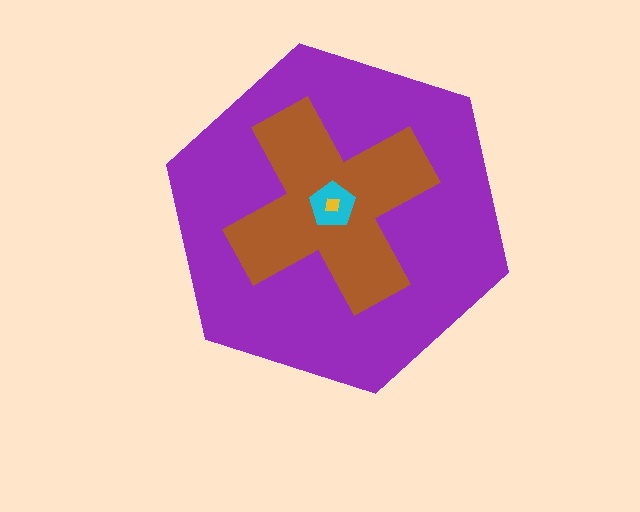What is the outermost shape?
The purple hexagon.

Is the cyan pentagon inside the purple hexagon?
Yes.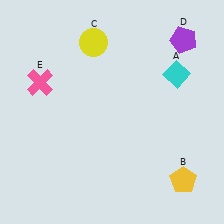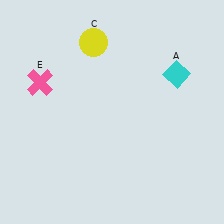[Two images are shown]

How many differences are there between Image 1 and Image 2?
There are 2 differences between the two images.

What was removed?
The yellow pentagon (B), the purple pentagon (D) were removed in Image 2.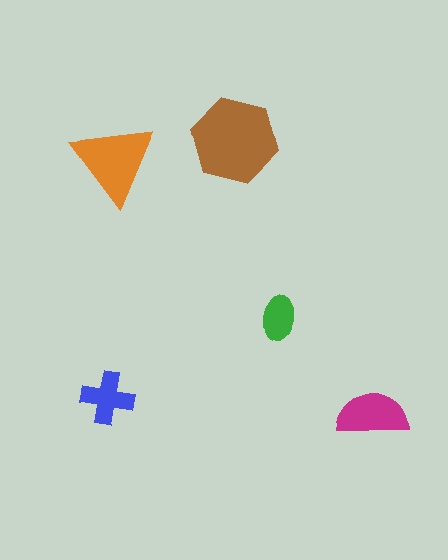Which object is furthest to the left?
The blue cross is leftmost.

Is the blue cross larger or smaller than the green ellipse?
Larger.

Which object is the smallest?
The green ellipse.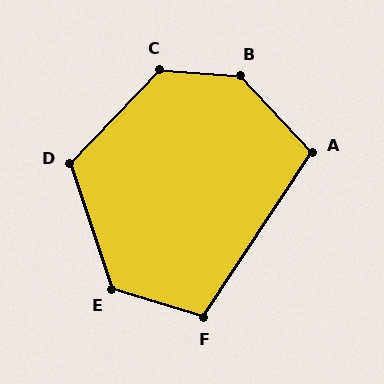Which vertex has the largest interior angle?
B, at approximately 137 degrees.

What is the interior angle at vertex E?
Approximately 126 degrees (obtuse).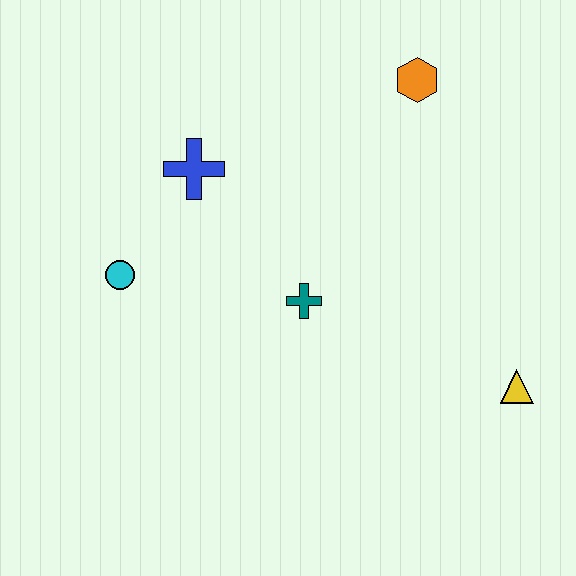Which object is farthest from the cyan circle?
The yellow triangle is farthest from the cyan circle.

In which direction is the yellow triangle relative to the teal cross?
The yellow triangle is to the right of the teal cross.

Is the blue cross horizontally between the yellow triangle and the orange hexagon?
No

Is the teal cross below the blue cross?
Yes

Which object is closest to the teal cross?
The blue cross is closest to the teal cross.